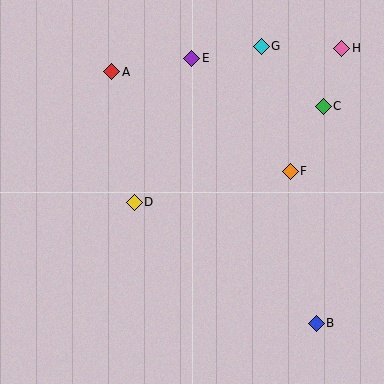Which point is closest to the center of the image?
Point D at (134, 202) is closest to the center.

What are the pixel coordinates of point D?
Point D is at (134, 202).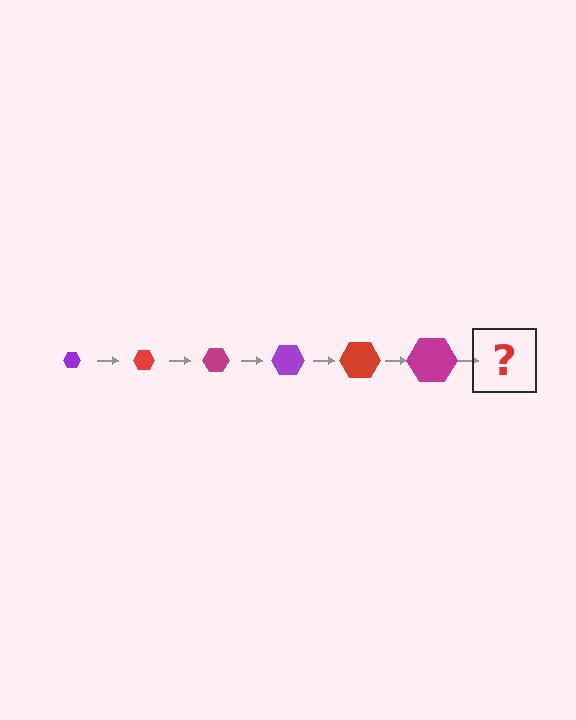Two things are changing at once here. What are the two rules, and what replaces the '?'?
The two rules are that the hexagon grows larger each step and the color cycles through purple, red, and magenta. The '?' should be a purple hexagon, larger than the previous one.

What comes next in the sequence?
The next element should be a purple hexagon, larger than the previous one.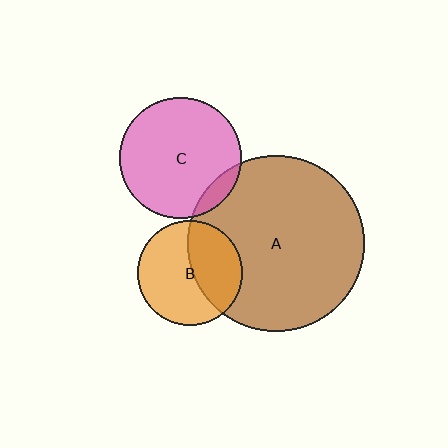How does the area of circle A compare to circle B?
Approximately 2.8 times.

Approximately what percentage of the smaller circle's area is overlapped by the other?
Approximately 10%.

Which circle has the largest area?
Circle A (brown).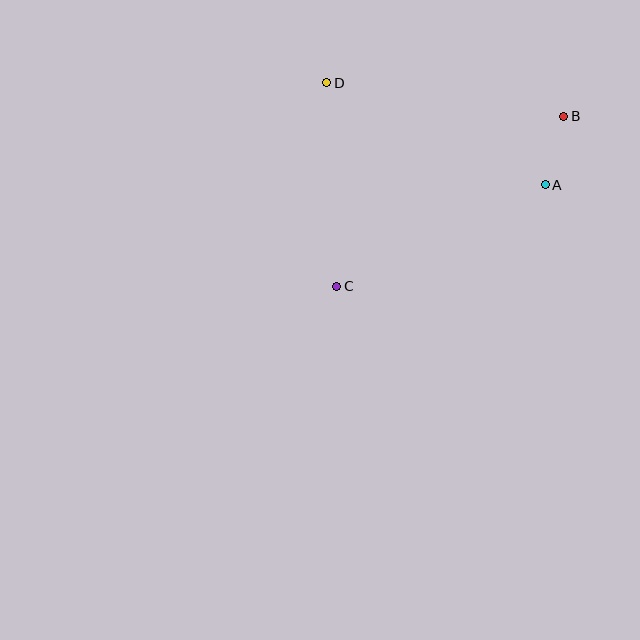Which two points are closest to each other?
Points A and B are closest to each other.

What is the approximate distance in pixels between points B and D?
The distance between B and D is approximately 239 pixels.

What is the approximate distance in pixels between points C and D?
The distance between C and D is approximately 204 pixels.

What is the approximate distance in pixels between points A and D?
The distance between A and D is approximately 241 pixels.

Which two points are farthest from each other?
Points B and C are farthest from each other.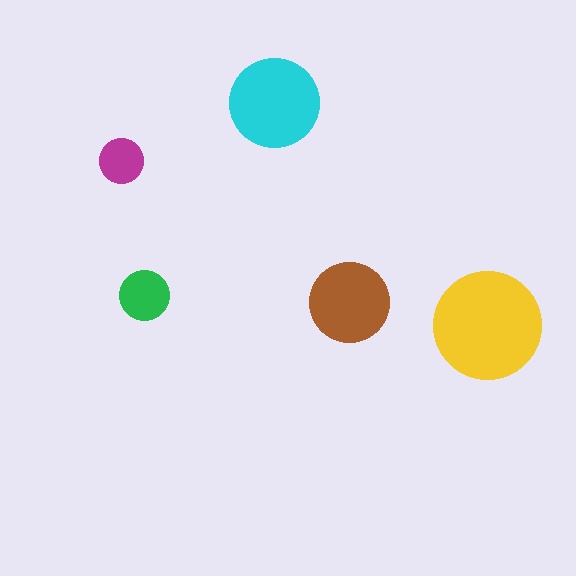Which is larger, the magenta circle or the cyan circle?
The cyan one.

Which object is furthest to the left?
The magenta circle is leftmost.